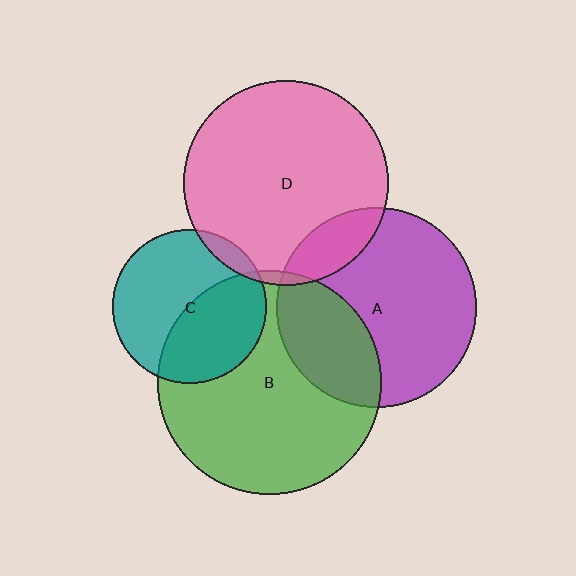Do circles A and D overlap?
Yes.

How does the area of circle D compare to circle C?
Approximately 1.8 times.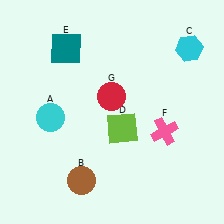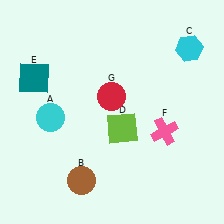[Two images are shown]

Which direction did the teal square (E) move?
The teal square (E) moved left.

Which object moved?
The teal square (E) moved left.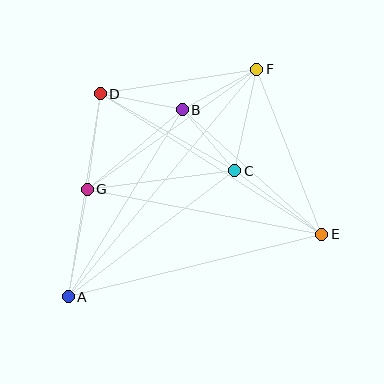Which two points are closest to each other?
Points B and C are closest to each other.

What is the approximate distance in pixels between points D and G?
The distance between D and G is approximately 97 pixels.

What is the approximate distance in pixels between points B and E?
The distance between B and E is approximately 187 pixels.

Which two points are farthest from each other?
Points A and F are farthest from each other.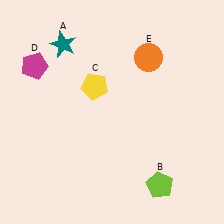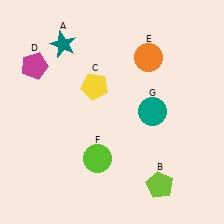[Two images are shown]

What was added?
A lime circle (F), a teal circle (G) were added in Image 2.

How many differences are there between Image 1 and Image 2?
There are 2 differences between the two images.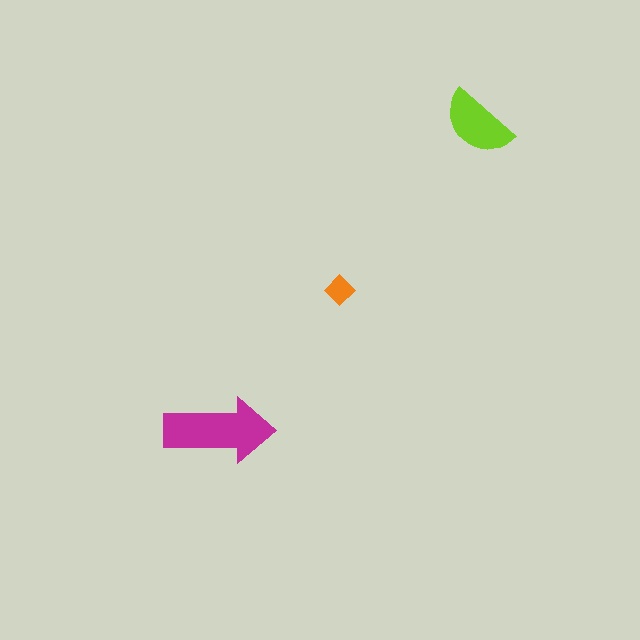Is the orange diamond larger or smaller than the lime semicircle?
Smaller.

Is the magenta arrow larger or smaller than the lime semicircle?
Larger.